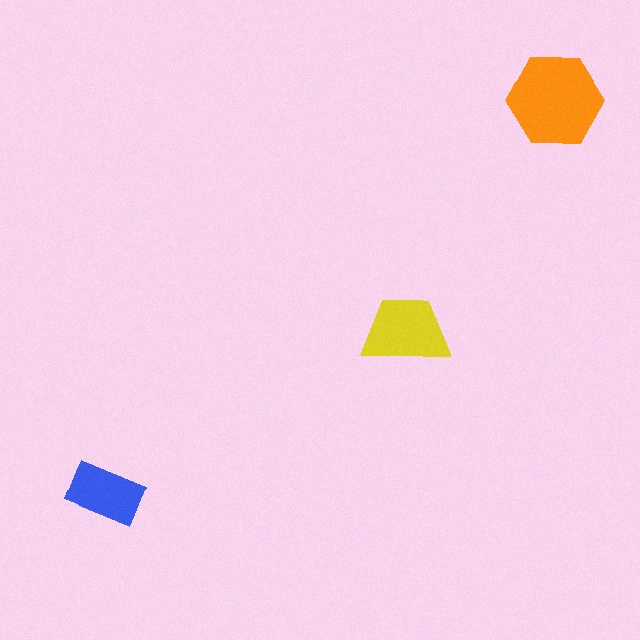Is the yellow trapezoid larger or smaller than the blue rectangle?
Larger.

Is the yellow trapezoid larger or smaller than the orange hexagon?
Smaller.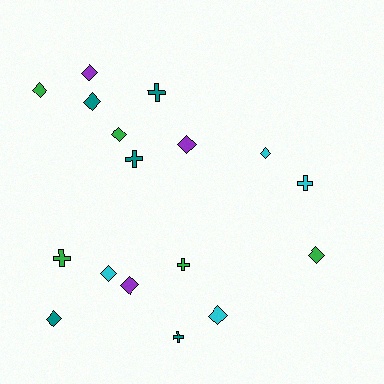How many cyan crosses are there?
There is 1 cyan cross.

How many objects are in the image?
There are 17 objects.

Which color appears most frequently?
Green, with 5 objects.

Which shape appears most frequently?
Diamond, with 11 objects.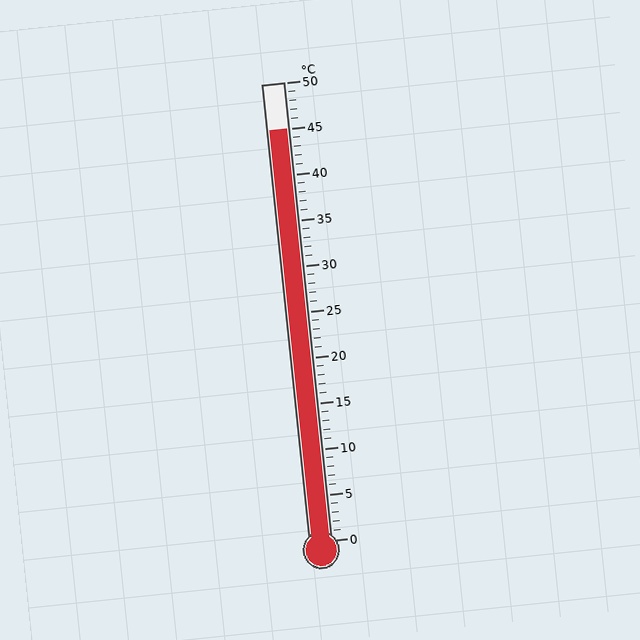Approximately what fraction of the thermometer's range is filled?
The thermometer is filled to approximately 90% of its range.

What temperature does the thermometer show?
The thermometer shows approximately 45°C.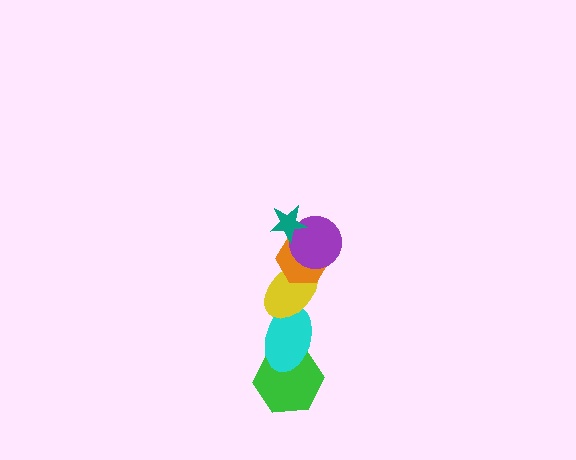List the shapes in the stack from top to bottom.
From top to bottom: the teal star, the purple circle, the orange hexagon, the yellow ellipse, the cyan ellipse, the green hexagon.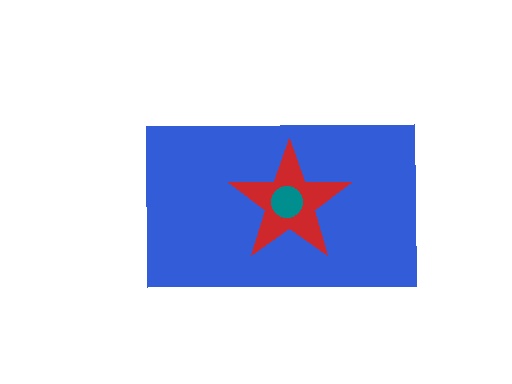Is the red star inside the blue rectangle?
Yes.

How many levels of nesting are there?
3.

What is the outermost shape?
The blue rectangle.